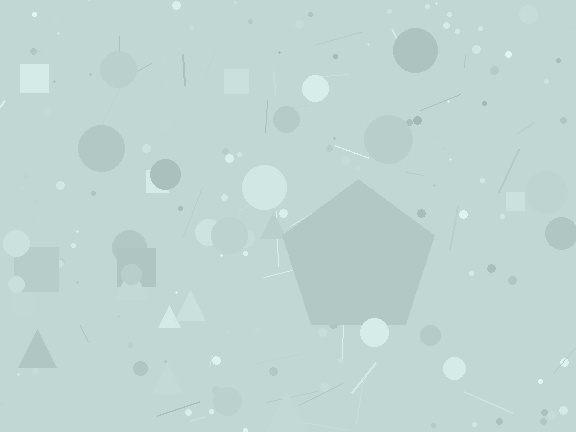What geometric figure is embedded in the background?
A pentagon is embedded in the background.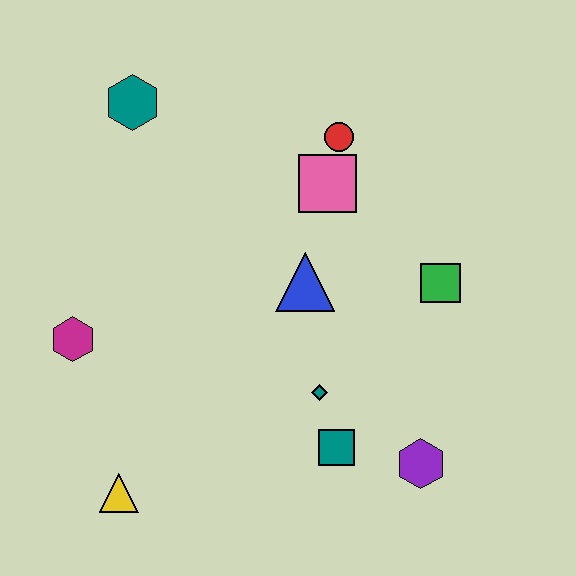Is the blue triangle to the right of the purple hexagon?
No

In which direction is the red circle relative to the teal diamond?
The red circle is above the teal diamond.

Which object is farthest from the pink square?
The yellow triangle is farthest from the pink square.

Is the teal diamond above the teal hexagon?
No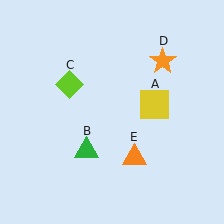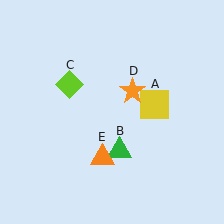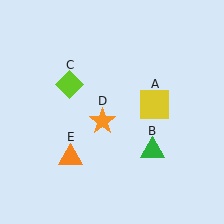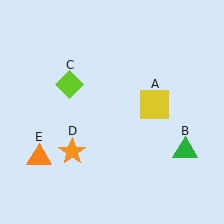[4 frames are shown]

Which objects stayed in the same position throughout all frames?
Yellow square (object A) and lime diamond (object C) remained stationary.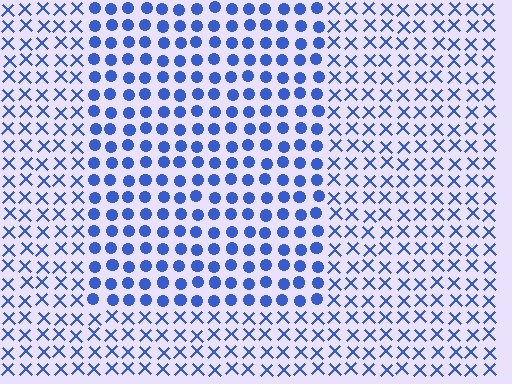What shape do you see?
I see a rectangle.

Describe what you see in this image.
The image is filled with small blue elements arranged in a uniform grid. A rectangle-shaped region contains circles, while the surrounding area contains X marks. The boundary is defined purely by the change in element shape.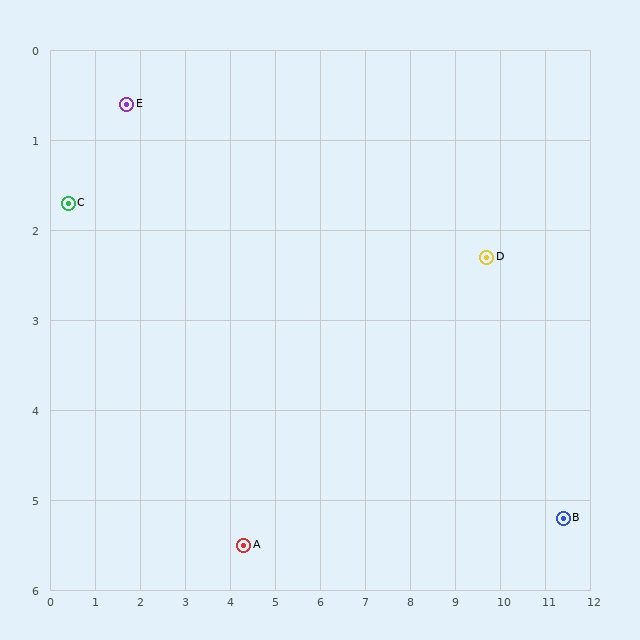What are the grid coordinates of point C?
Point C is at approximately (0.4, 1.7).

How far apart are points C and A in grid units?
Points C and A are about 5.4 grid units apart.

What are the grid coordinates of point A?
Point A is at approximately (4.3, 5.5).